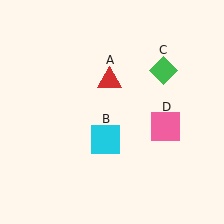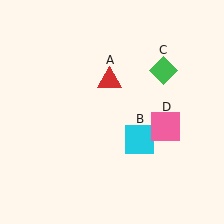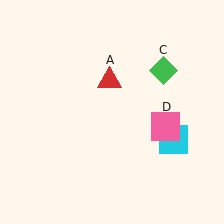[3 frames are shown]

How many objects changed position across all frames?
1 object changed position: cyan square (object B).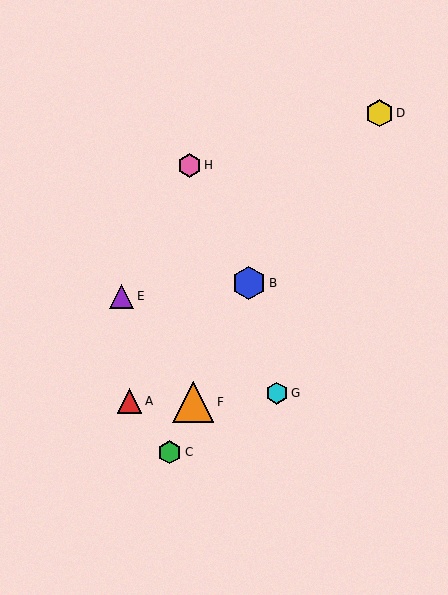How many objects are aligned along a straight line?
3 objects (B, C, F) are aligned along a straight line.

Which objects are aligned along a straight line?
Objects B, C, F are aligned along a straight line.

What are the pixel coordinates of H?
Object H is at (189, 165).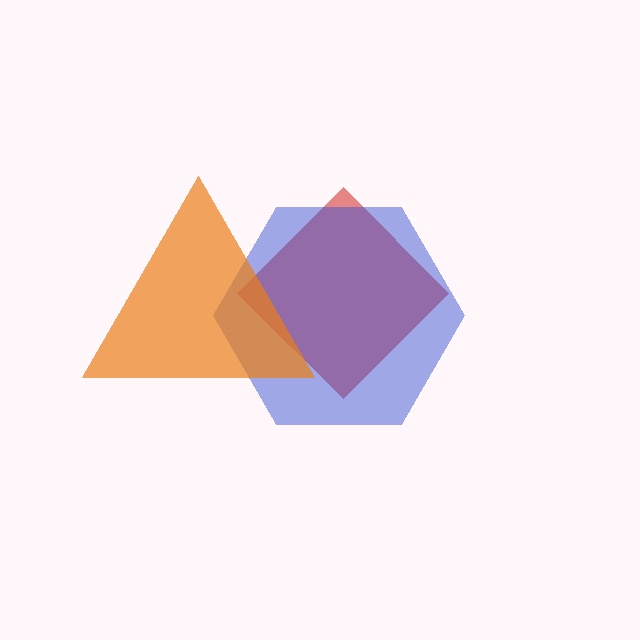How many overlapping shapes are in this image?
There are 3 overlapping shapes in the image.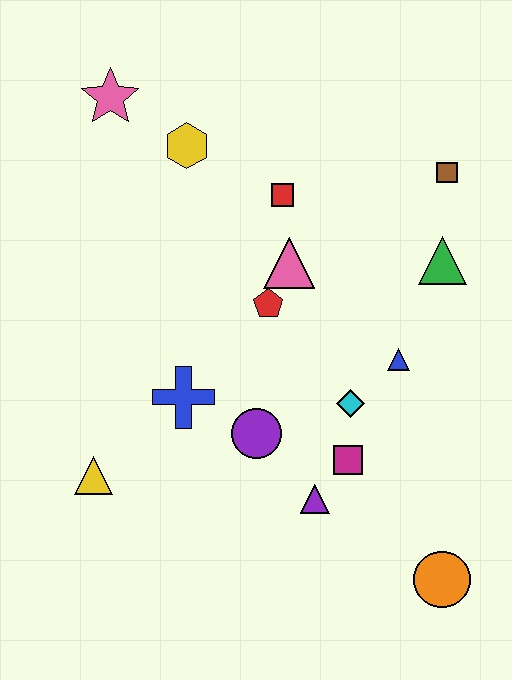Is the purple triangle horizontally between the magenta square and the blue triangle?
No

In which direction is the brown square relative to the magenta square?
The brown square is above the magenta square.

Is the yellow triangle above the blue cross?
No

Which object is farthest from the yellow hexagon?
The orange circle is farthest from the yellow hexagon.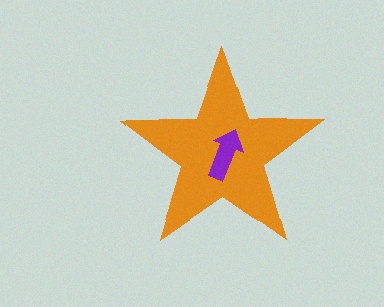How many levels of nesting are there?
2.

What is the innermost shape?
The purple arrow.